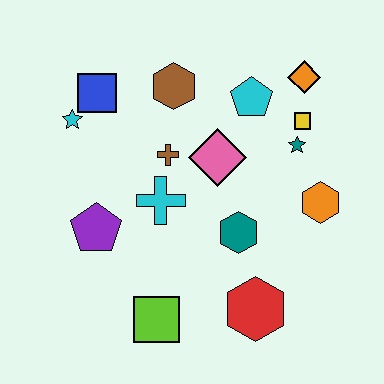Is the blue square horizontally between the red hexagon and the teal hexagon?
No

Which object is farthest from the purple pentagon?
The orange diamond is farthest from the purple pentagon.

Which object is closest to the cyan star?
The blue square is closest to the cyan star.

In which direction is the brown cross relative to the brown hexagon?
The brown cross is below the brown hexagon.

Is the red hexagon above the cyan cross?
No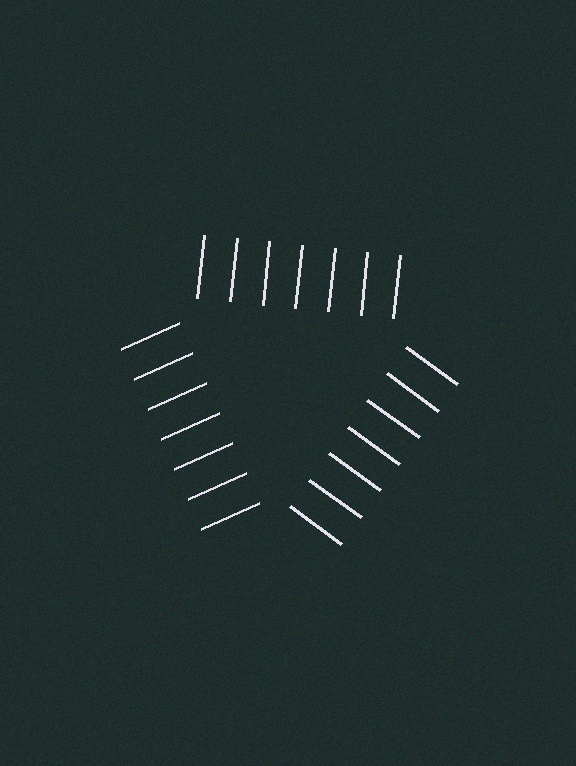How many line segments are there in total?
21 — 7 along each of the 3 edges.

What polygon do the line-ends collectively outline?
An illusory triangle — the line segments terminate on its edges but no continuous stroke is drawn.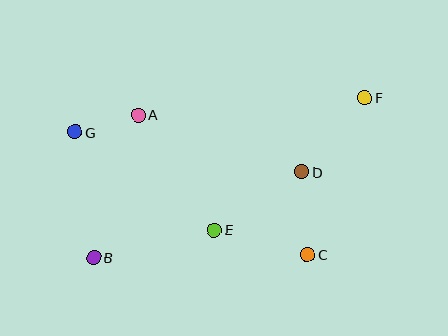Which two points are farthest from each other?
Points B and F are farthest from each other.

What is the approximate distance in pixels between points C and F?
The distance between C and F is approximately 167 pixels.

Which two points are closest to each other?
Points A and G are closest to each other.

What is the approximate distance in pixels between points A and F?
The distance between A and F is approximately 227 pixels.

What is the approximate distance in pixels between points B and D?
The distance between B and D is approximately 225 pixels.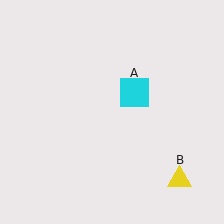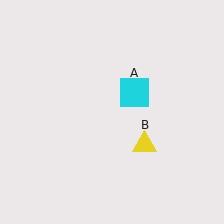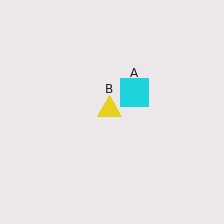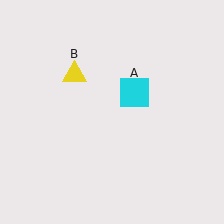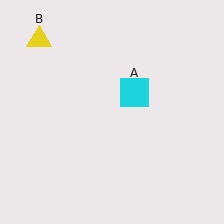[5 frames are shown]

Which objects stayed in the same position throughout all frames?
Cyan square (object A) remained stationary.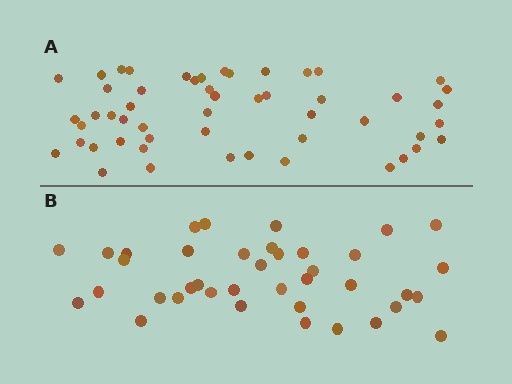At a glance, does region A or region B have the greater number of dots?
Region A (the top region) has more dots.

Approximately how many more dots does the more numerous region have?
Region A has approximately 15 more dots than region B.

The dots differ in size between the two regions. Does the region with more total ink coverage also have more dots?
No. Region B has more total ink coverage because its dots are larger, but region A actually contains more individual dots. Total area can be misleading — the number of items is what matters here.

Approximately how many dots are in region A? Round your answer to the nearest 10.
About 50 dots. (The exact count is 52, which rounds to 50.)